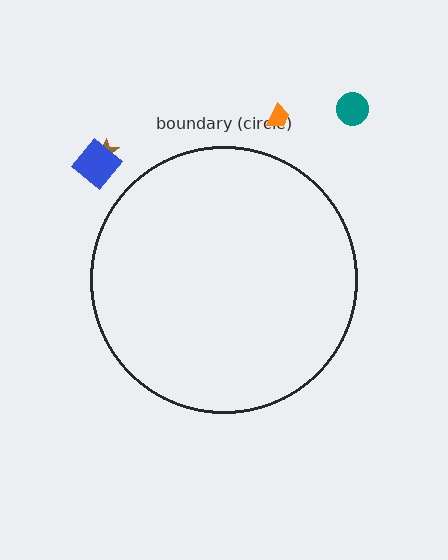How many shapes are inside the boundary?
0 inside, 4 outside.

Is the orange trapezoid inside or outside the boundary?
Outside.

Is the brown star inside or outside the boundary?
Outside.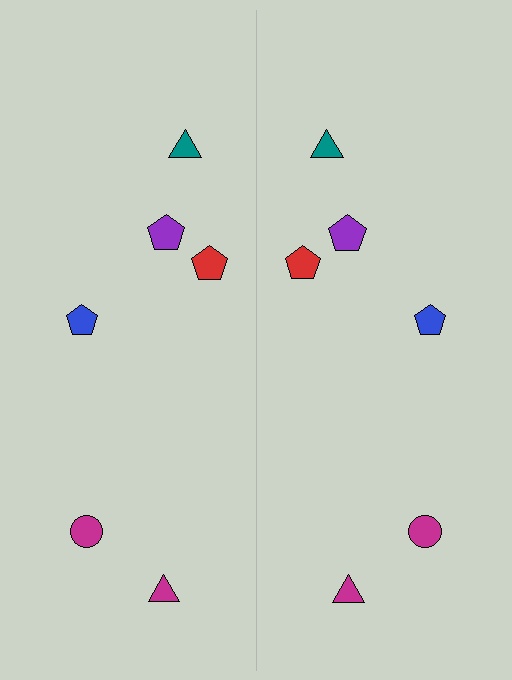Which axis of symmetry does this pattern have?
The pattern has a vertical axis of symmetry running through the center of the image.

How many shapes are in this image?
There are 12 shapes in this image.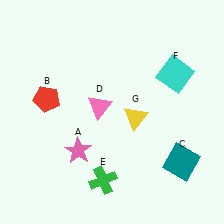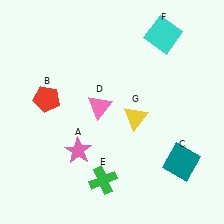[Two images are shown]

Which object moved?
The cyan square (F) moved up.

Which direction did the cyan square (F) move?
The cyan square (F) moved up.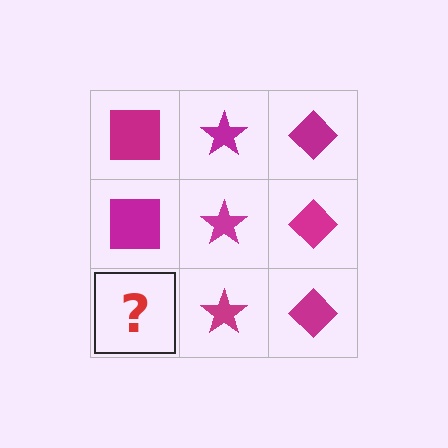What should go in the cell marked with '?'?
The missing cell should contain a magenta square.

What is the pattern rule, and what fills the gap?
The rule is that each column has a consistent shape. The gap should be filled with a magenta square.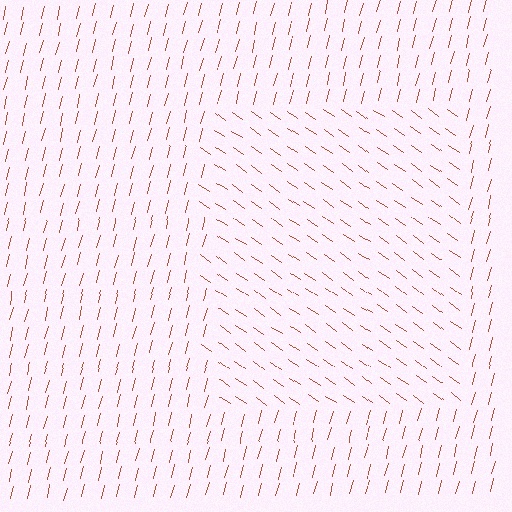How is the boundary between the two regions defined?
The boundary is defined purely by a change in line orientation (approximately 69 degrees difference). All lines are the same color and thickness.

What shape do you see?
I see a rectangle.